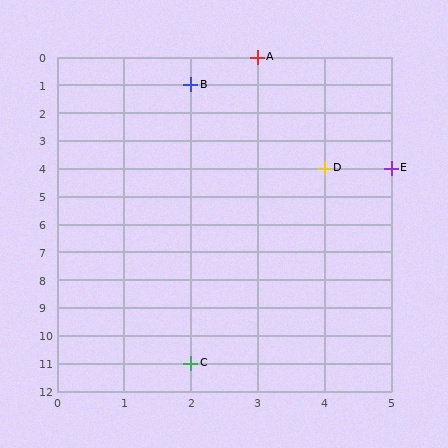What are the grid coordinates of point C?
Point C is at grid coordinates (2, 11).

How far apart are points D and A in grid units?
Points D and A are 1 column and 4 rows apart (about 4.1 grid units diagonally).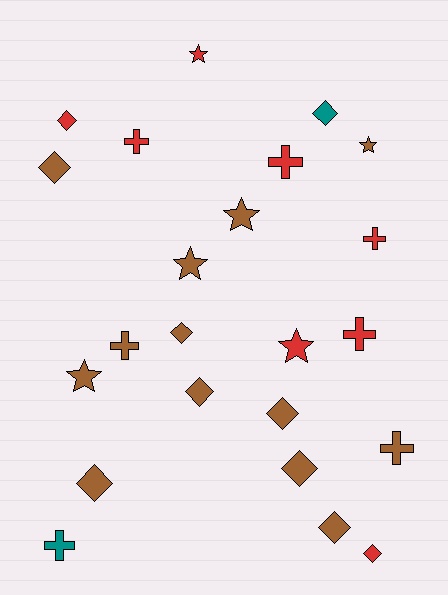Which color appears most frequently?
Brown, with 13 objects.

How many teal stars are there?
There are no teal stars.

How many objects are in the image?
There are 23 objects.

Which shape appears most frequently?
Diamond, with 10 objects.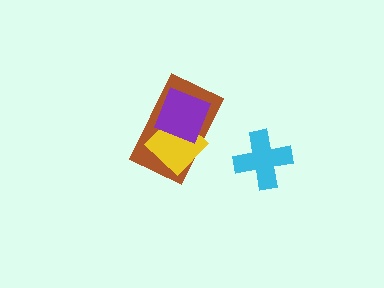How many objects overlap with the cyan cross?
0 objects overlap with the cyan cross.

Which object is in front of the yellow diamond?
The purple diamond is in front of the yellow diamond.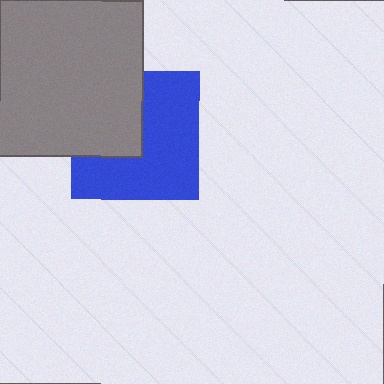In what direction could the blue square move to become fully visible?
The blue square could move toward the lower-right. That would shift it out from behind the gray rectangle entirely.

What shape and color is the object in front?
The object in front is a gray rectangle.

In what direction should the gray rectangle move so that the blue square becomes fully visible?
The gray rectangle should move toward the upper-left. That is the shortest direction to clear the overlap and leave the blue square fully visible.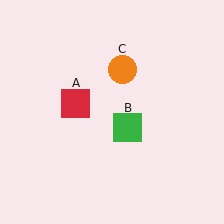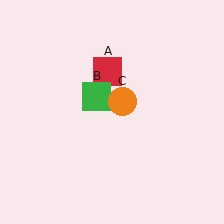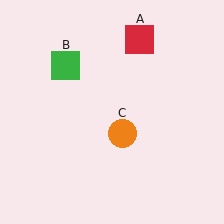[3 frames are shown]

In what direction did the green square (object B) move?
The green square (object B) moved up and to the left.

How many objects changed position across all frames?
3 objects changed position: red square (object A), green square (object B), orange circle (object C).